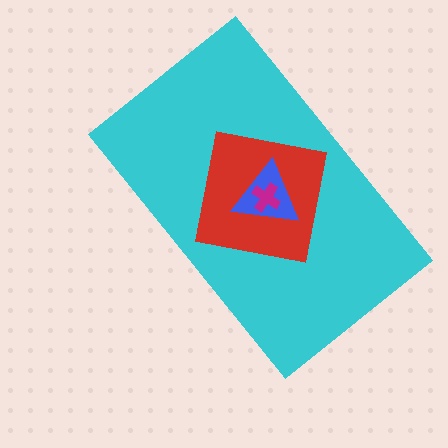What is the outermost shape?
The cyan rectangle.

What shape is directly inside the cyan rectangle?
The red square.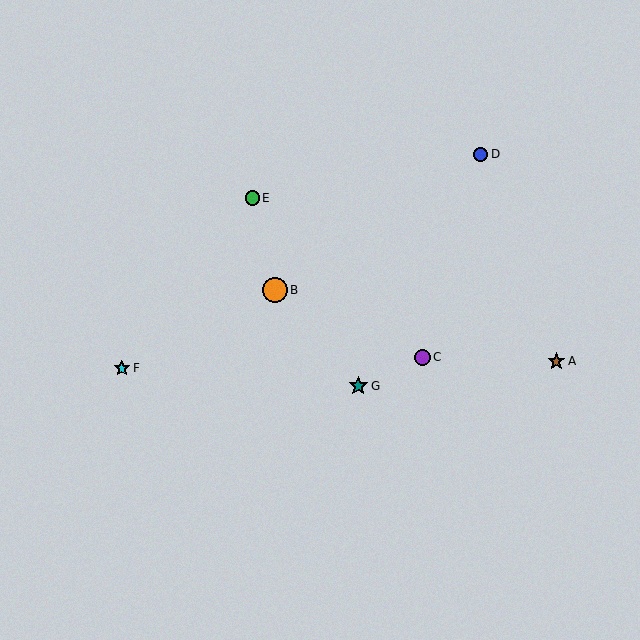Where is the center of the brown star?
The center of the brown star is at (556, 361).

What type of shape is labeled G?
Shape G is a teal star.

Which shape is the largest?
The orange circle (labeled B) is the largest.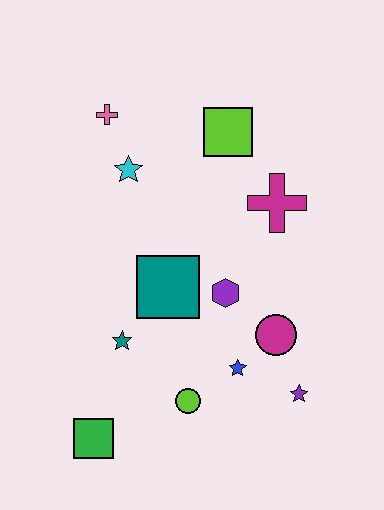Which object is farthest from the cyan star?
The purple star is farthest from the cyan star.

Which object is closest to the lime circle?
The blue star is closest to the lime circle.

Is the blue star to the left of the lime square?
No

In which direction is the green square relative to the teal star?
The green square is below the teal star.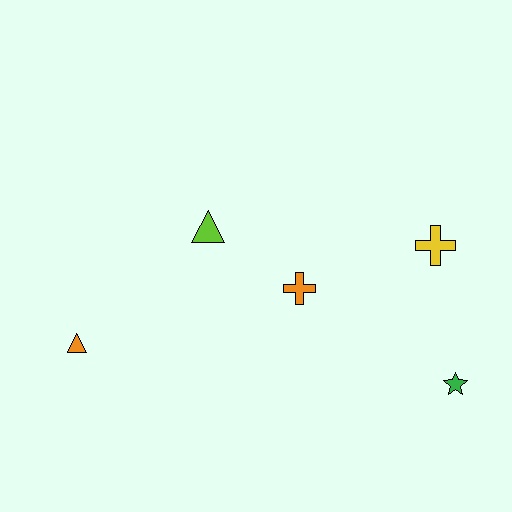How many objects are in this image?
There are 5 objects.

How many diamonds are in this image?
There are no diamonds.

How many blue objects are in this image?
There are no blue objects.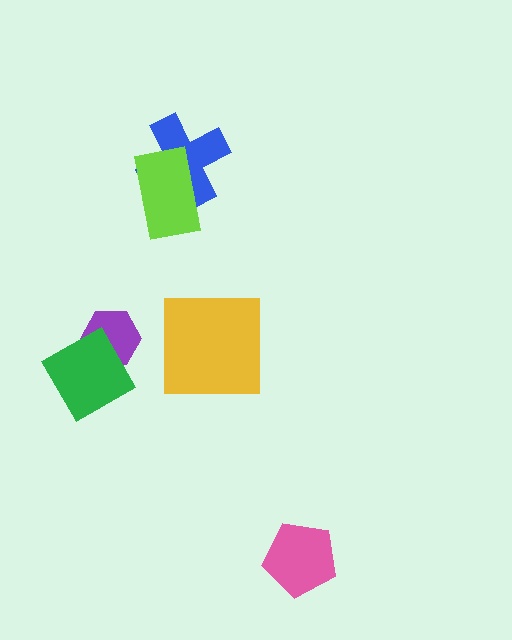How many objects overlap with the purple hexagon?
1 object overlaps with the purple hexagon.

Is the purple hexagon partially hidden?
Yes, it is partially covered by another shape.